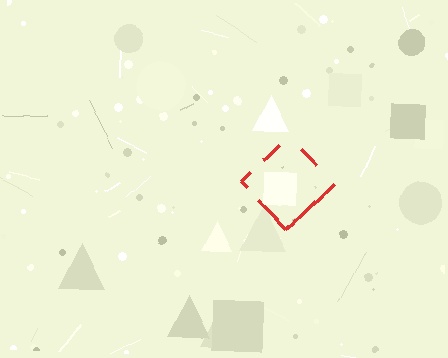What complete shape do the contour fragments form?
The contour fragments form a diamond.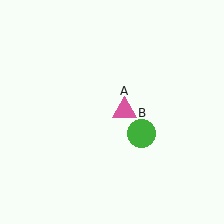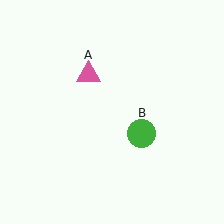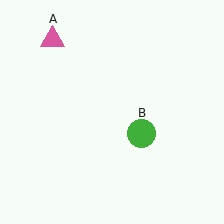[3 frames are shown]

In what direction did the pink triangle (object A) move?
The pink triangle (object A) moved up and to the left.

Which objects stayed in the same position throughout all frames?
Green circle (object B) remained stationary.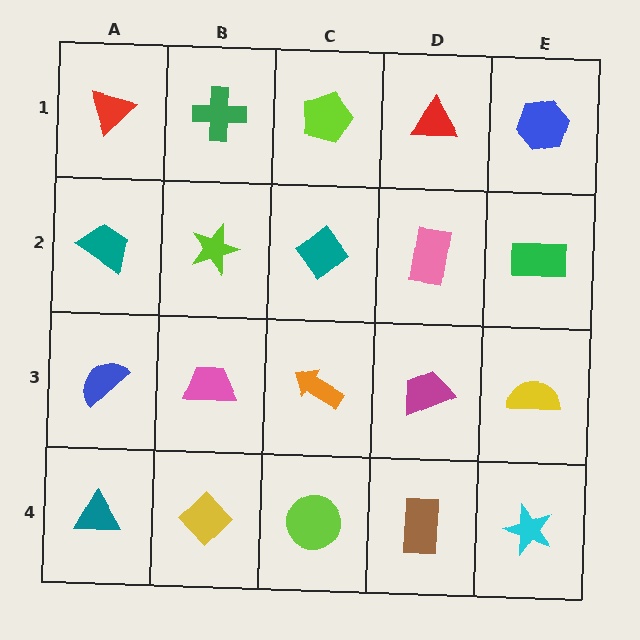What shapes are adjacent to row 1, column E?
A green rectangle (row 2, column E), a red triangle (row 1, column D).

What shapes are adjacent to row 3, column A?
A teal trapezoid (row 2, column A), a teal triangle (row 4, column A), a pink trapezoid (row 3, column B).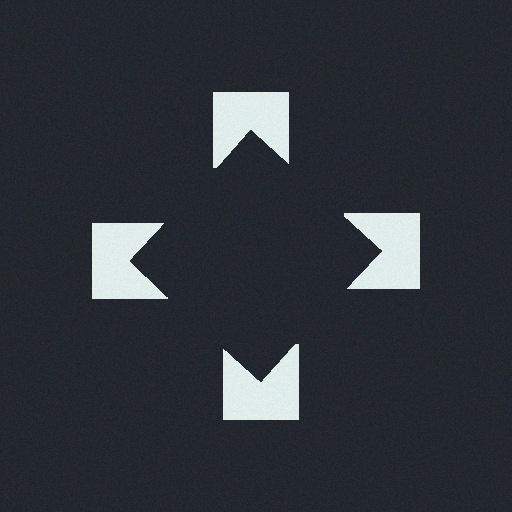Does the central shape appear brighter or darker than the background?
It typically appears slightly darker than the background, even though no actual brightness change is drawn.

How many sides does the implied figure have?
4 sides.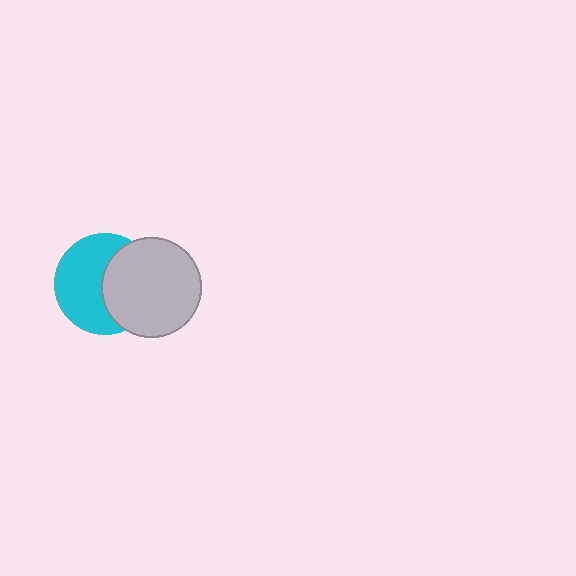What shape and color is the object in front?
The object in front is a light gray circle.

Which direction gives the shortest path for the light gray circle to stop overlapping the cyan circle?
Moving right gives the shortest separation.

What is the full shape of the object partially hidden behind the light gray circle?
The partially hidden object is a cyan circle.